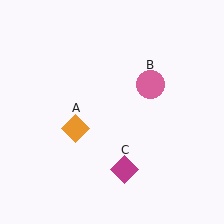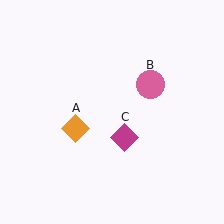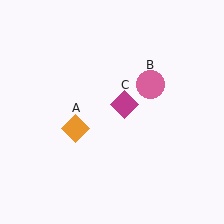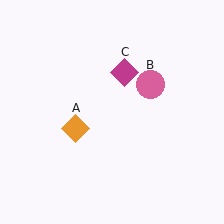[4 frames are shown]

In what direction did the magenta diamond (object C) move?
The magenta diamond (object C) moved up.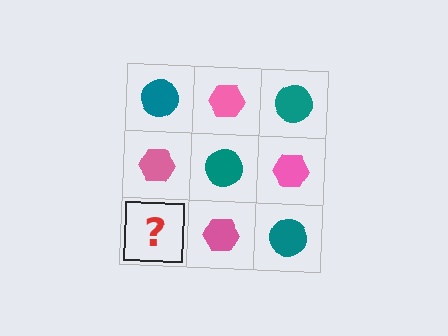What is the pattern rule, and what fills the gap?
The rule is that it alternates teal circle and pink hexagon in a checkerboard pattern. The gap should be filled with a teal circle.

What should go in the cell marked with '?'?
The missing cell should contain a teal circle.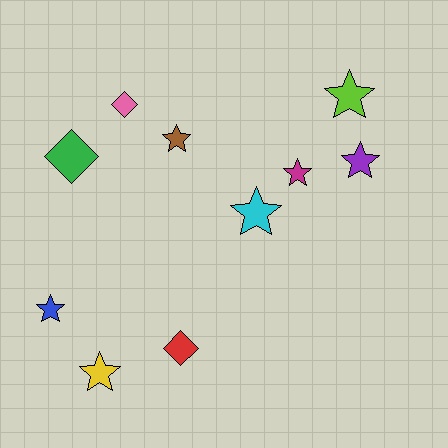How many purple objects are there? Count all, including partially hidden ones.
There is 1 purple object.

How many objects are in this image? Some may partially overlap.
There are 10 objects.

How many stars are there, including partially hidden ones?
There are 7 stars.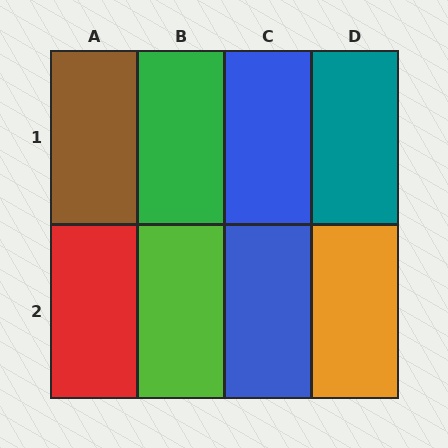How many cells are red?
1 cell is red.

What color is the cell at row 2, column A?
Red.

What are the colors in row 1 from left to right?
Brown, green, blue, teal.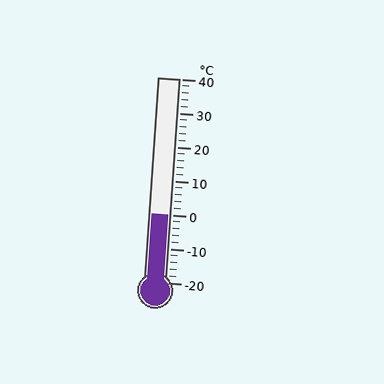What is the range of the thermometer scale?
The thermometer scale ranges from -20°C to 40°C.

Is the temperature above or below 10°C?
The temperature is below 10°C.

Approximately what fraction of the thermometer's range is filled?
The thermometer is filled to approximately 35% of its range.